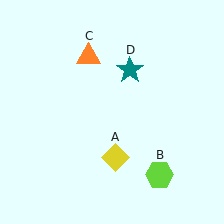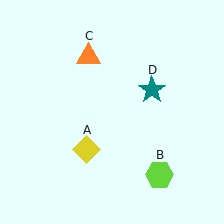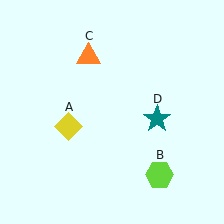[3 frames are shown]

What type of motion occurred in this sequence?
The yellow diamond (object A), teal star (object D) rotated clockwise around the center of the scene.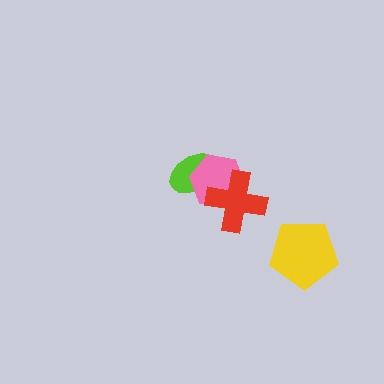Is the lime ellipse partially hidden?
Yes, it is partially covered by another shape.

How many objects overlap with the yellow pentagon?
0 objects overlap with the yellow pentagon.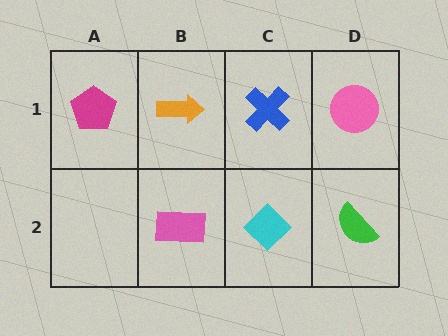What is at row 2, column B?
A pink rectangle.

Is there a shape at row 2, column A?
No, that cell is empty.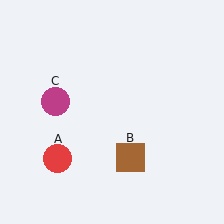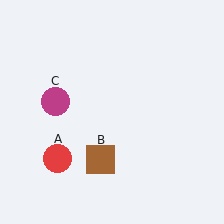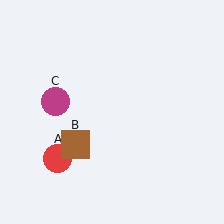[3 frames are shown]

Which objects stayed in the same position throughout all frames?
Red circle (object A) and magenta circle (object C) remained stationary.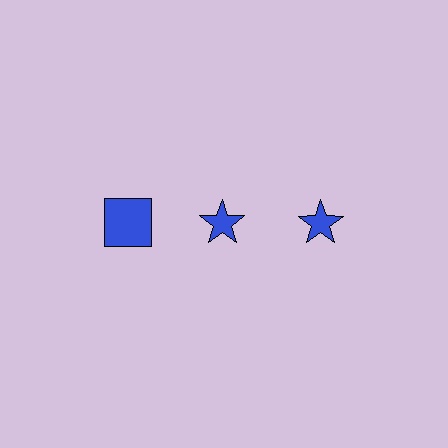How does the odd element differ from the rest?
It has a different shape: square instead of star.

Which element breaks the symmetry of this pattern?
The blue square in the top row, leftmost column breaks the symmetry. All other shapes are blue stars.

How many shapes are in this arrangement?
There are 3 shapes arranged in a grid pattern.